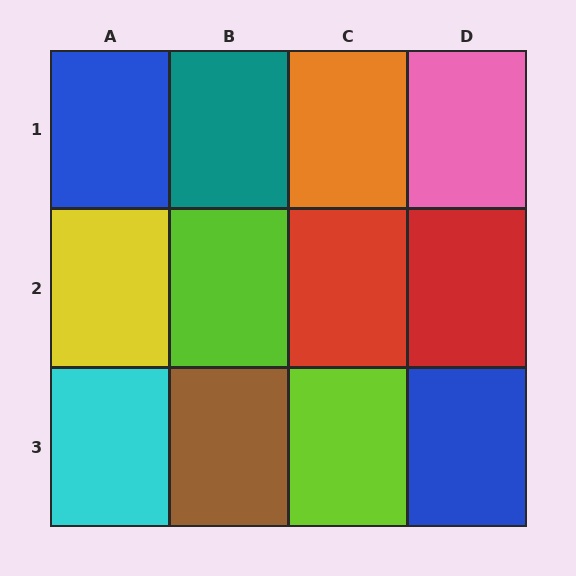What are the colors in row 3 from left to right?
Cyan, brown, lime, blue.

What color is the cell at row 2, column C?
Red.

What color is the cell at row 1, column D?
Pink.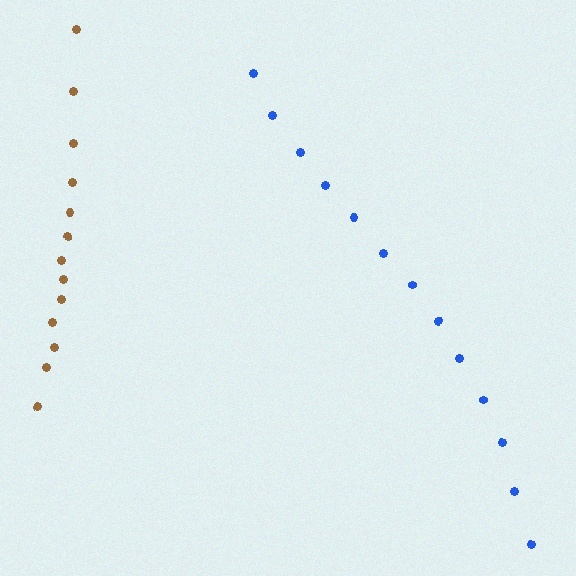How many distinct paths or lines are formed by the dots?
There are 2 distinct paths.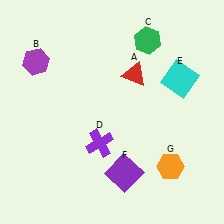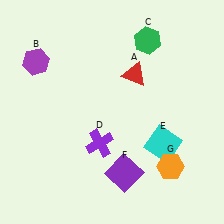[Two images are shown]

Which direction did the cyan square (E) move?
The cyan square (E) moved down.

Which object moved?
The cyan square (E) moved down.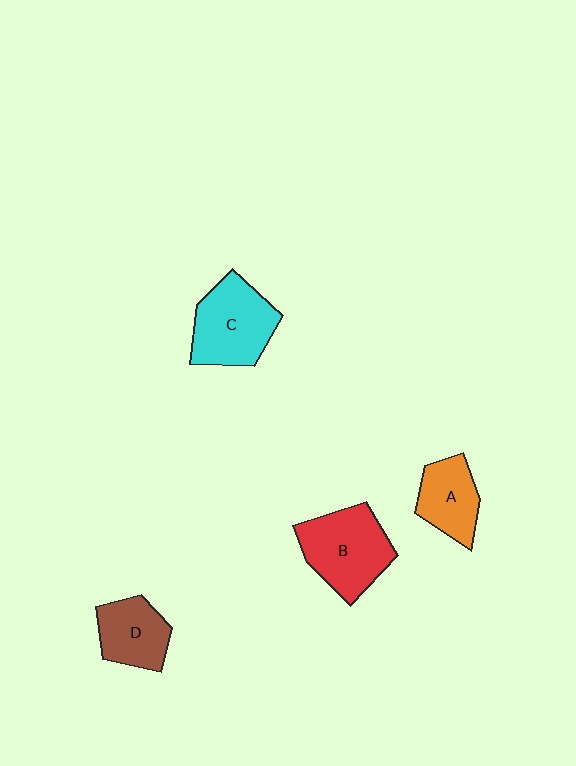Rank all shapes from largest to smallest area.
From largest to smallest: B (red), C (cyan), D (brown), A (orange).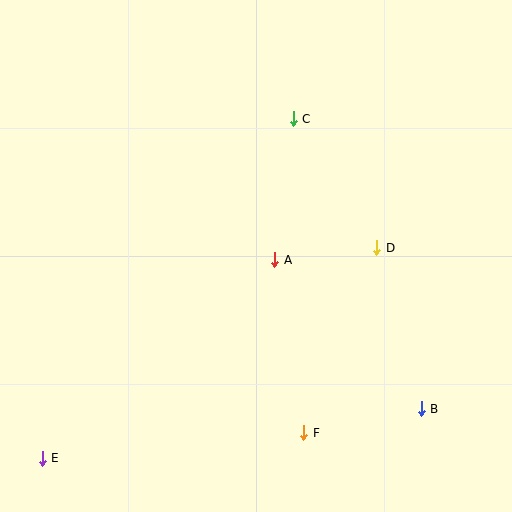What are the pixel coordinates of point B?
Point B is at (421, 409).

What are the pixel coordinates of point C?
Point C is at (293, 119).